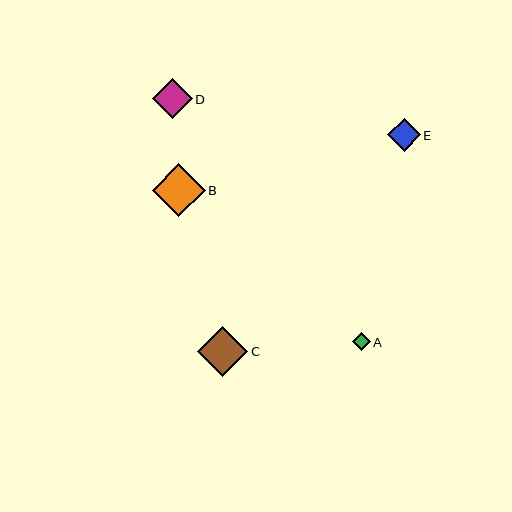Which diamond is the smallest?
Diamond A is the smallest with a size of approximately 17 pixels.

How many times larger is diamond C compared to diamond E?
Diamond C is approximately 1.5 times the size of diamond E.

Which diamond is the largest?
Diamond B is the largest with a size of approximately 53 pixels.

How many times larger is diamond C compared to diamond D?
Diamond C is approximately 1.3 times the size of diamond D.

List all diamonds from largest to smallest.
From largest to smallest: B, C, D, E, A.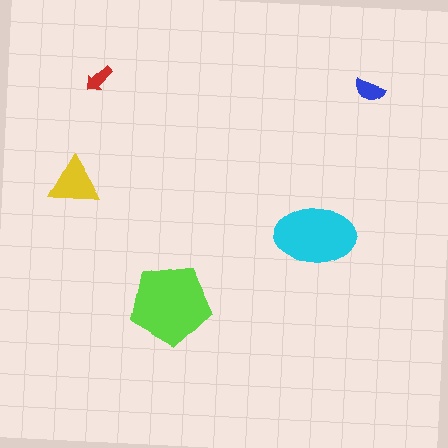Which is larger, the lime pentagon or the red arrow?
The lime pentagon.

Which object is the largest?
The lime pentagon.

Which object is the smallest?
The red arrow.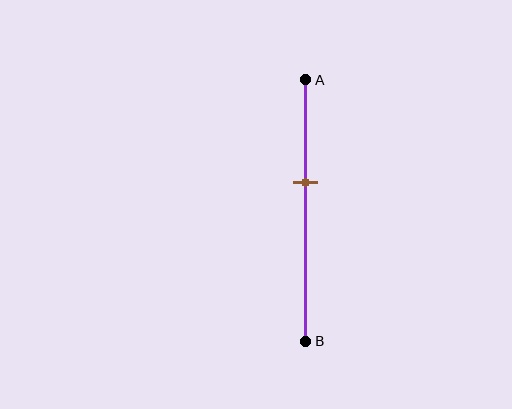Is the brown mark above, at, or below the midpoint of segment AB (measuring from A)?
The brown mark is above the midpoint of segment AB.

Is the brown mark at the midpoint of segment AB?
No, the mark is at about 40% from A, not at the 50% midpoint.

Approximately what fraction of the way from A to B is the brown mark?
The brown mark is approximately 40% of the way from A to B.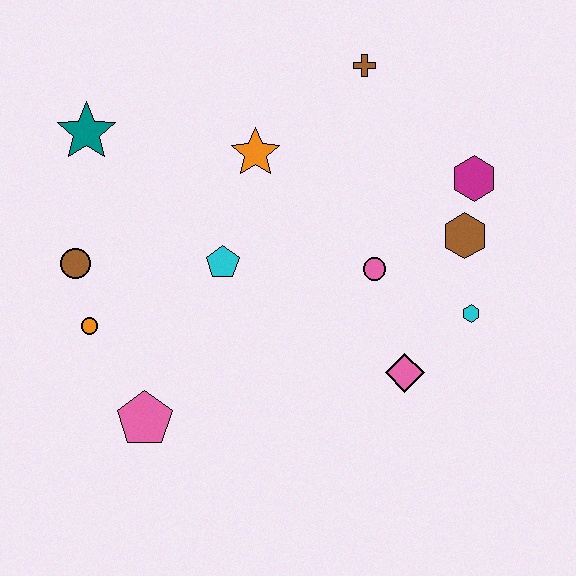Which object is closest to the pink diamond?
The cyan hexagon is closest to the pink diamond.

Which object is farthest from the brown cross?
The pink pentagon is farthest from the brown cross.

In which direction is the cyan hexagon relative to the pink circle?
The cyan hexagon is to the right of the pink circle.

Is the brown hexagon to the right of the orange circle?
Yes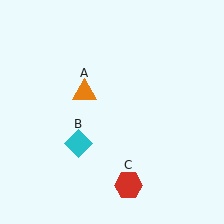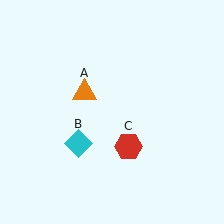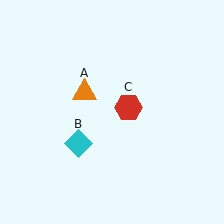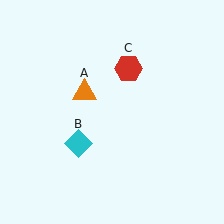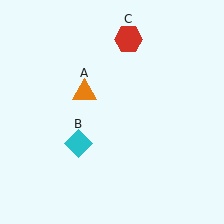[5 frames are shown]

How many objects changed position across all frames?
1 object changed position: red hexagon (object C).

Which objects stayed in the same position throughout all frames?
Orange triangle (object A) and cyan diamond (object B) remained stationary.